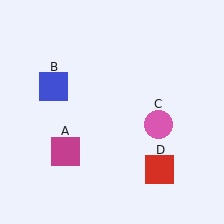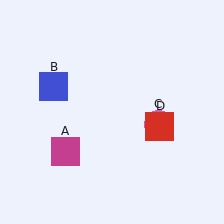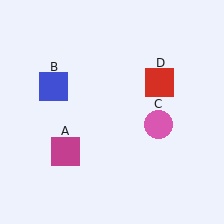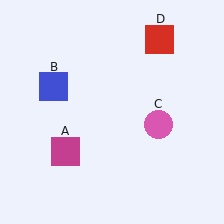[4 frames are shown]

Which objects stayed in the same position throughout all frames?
Magenta square (object A) and blue square (object B) and pink circle (object C) remained stationary.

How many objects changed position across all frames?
1 object changed position: red square (object D).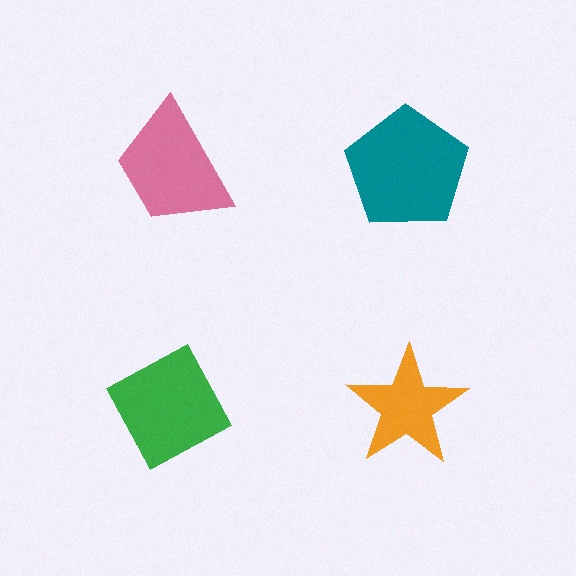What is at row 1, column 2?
A teal pentagon.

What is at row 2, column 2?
An orange star.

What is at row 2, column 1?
A green diamond.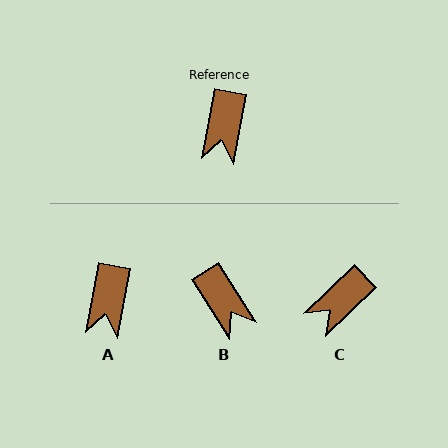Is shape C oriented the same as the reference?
No, it is off by about 36 degrees.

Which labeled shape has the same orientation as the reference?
A.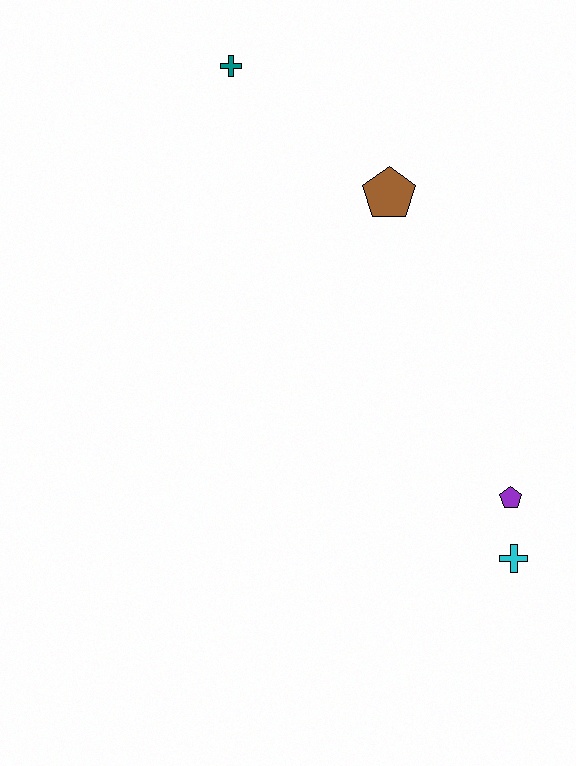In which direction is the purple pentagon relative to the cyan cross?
The purple pentagon is above the cyan cross.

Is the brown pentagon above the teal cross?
No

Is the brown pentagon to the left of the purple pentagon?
Yes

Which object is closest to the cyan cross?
The purple pentagon is closest to the cyan cross.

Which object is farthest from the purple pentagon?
The teal cross is farthest from the purple pentagon.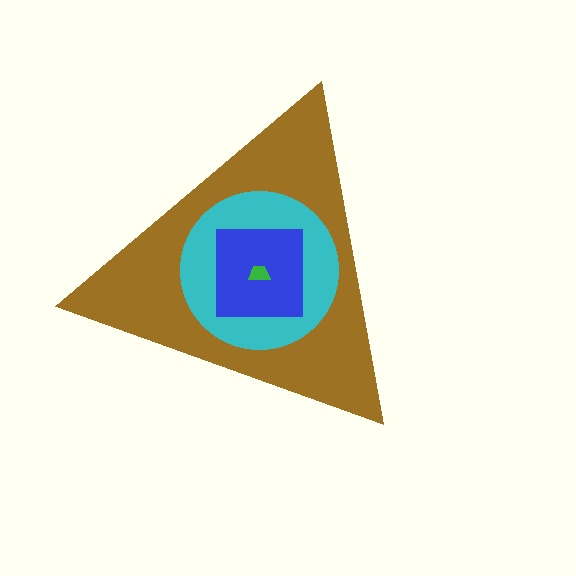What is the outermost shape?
The brown triangle.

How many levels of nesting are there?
4.